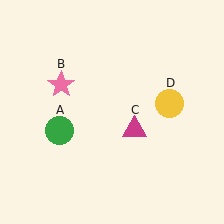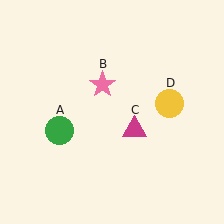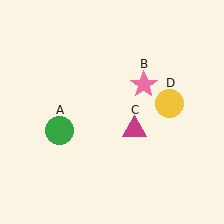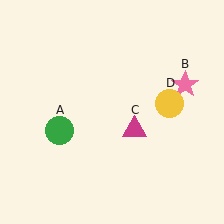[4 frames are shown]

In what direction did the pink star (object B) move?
The pink star (object B) moved right.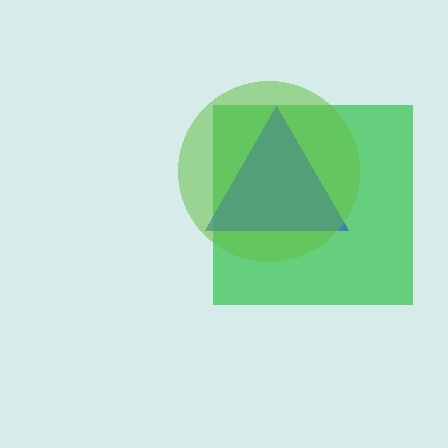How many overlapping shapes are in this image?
There are 3 overlapping shapes in the image.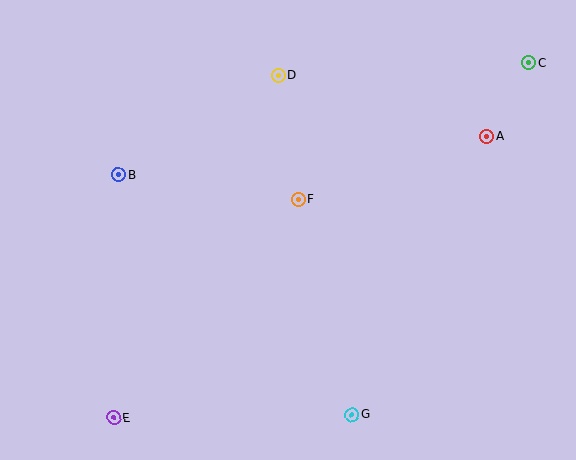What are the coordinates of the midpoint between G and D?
The midpoint between G and D is at (315, 245).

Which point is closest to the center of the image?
Point F at (298, 199) is closest to the center.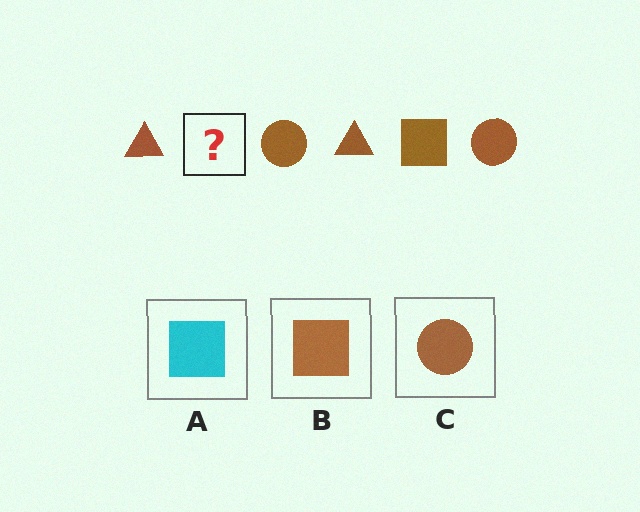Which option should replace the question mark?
Option B.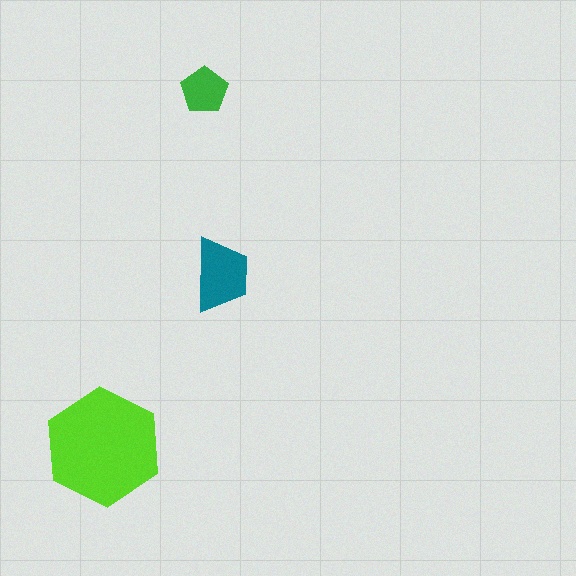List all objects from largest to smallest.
The lime hexagon, the teal trapezoid, the green pentagon.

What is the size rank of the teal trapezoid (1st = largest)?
2nd.